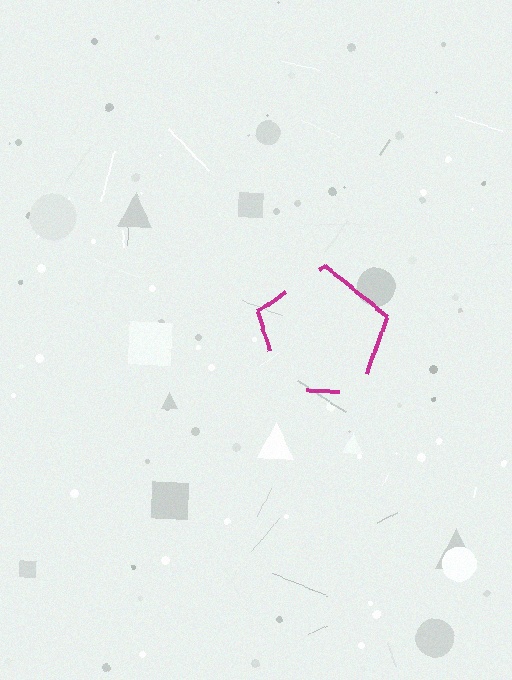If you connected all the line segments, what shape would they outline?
They would outline a pentagon.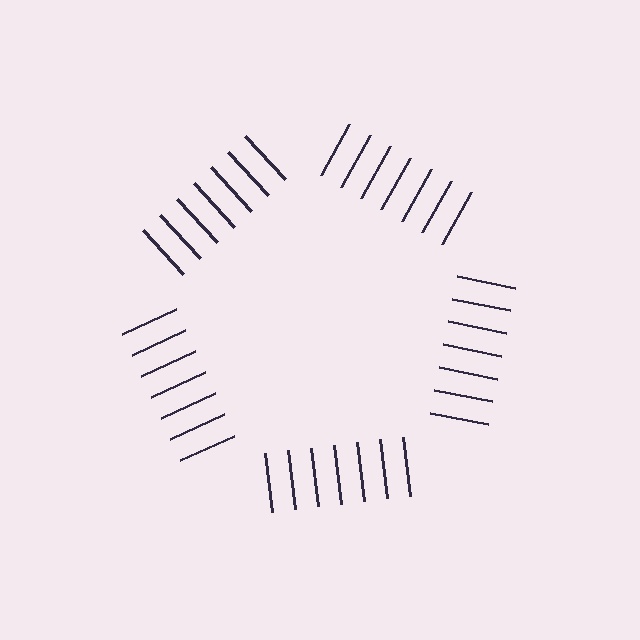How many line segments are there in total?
35 — 7 along each of the 5 edges.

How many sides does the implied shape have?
5 sides — the line-ends trace a pentagon.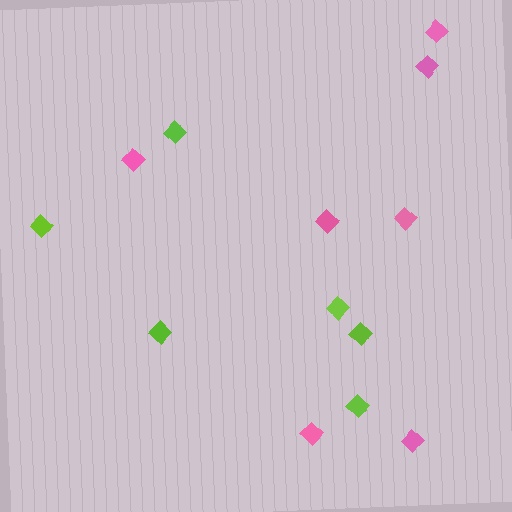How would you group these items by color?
There are 2 groups: one group of pink diamonds (7) and one group of lime diamonds (6).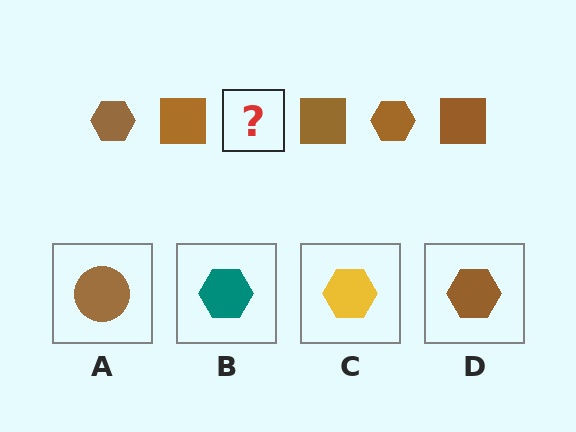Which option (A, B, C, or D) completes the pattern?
D.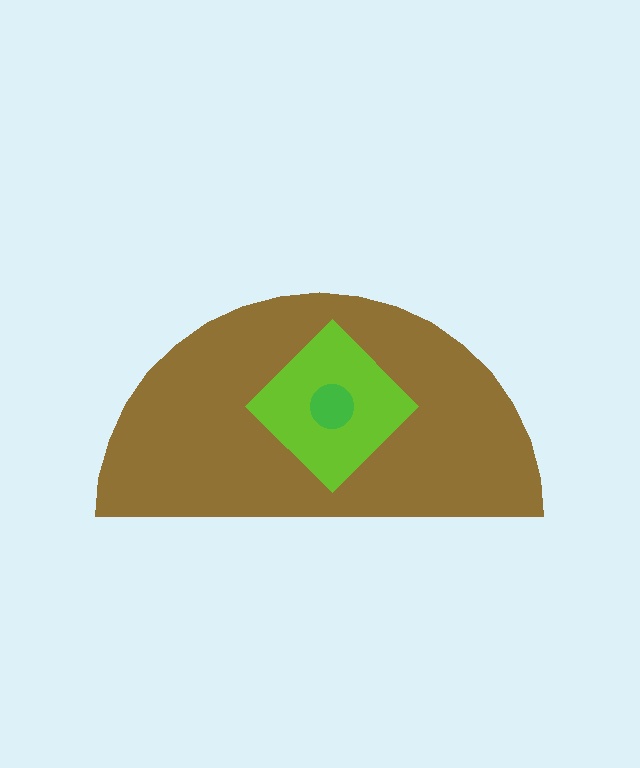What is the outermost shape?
The brown semicircle.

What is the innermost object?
The green circle.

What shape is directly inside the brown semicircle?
The lime diamond.